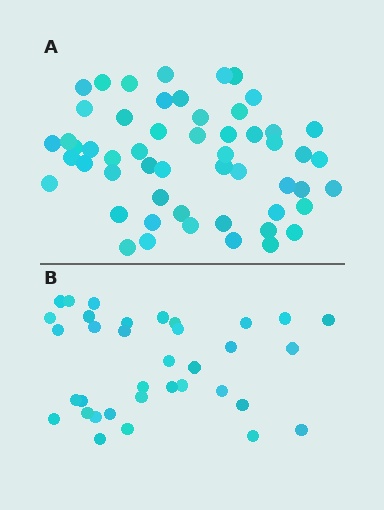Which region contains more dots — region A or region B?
Region A (the top region) has more dots.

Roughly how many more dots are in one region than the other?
Region A has approximately 20 more dots than region B.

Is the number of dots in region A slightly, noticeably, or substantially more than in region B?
Region A has substantially more. The ratio is roughly 1.5 to 1.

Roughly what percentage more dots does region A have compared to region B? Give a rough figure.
About 55% more.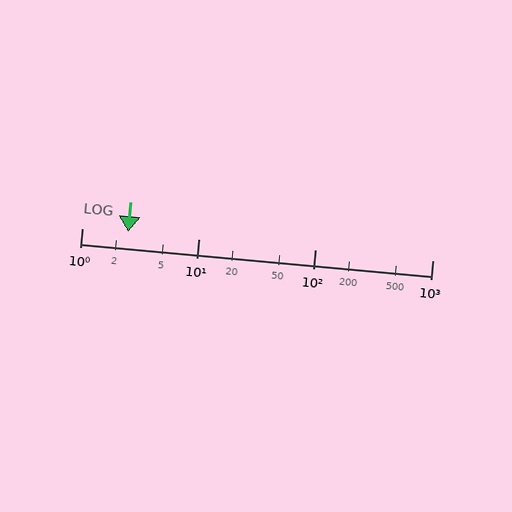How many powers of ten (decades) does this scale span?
The scale spans 3 decades, from 1 to 1000.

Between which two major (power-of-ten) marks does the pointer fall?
The pointer is between 1 and 10.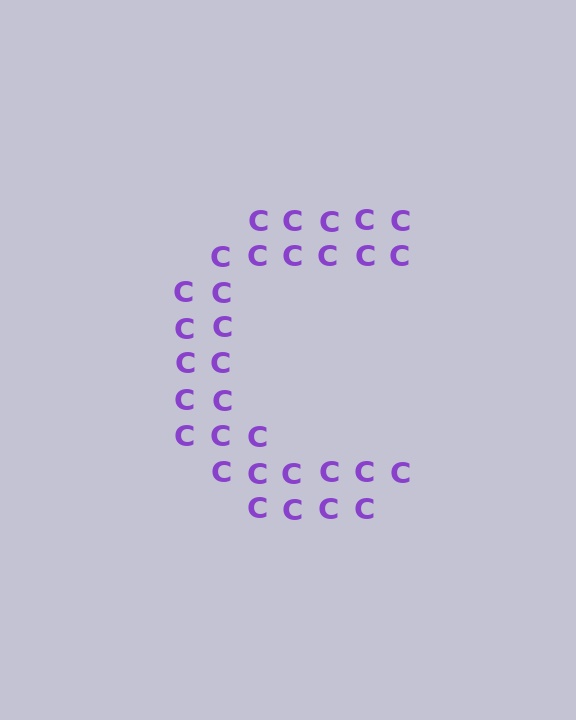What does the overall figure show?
The overall figure shows the letter C.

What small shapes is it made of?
It is made of small letter C's.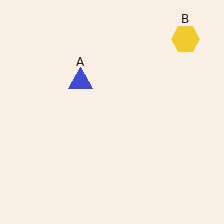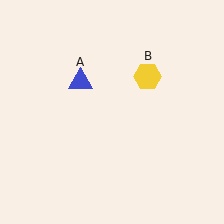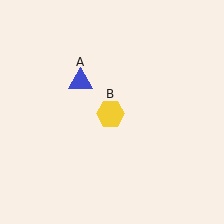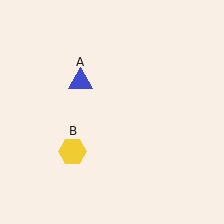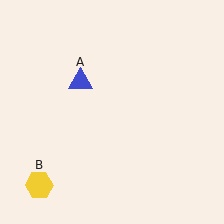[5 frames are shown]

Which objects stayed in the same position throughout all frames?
Blue triangle (object A) remained stationary.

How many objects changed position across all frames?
1 object changed position: yellow hexagon (object B).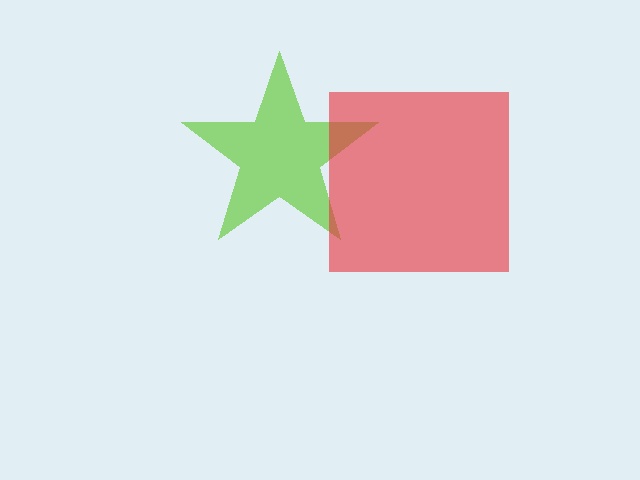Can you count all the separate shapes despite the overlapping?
Yes, there are 2 separate shapes.